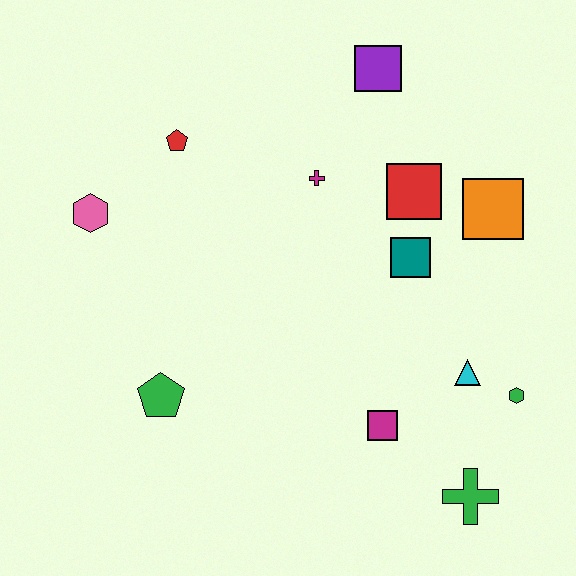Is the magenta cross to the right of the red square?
No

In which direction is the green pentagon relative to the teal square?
The green pentagon is to the left of the teal square.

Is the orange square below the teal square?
No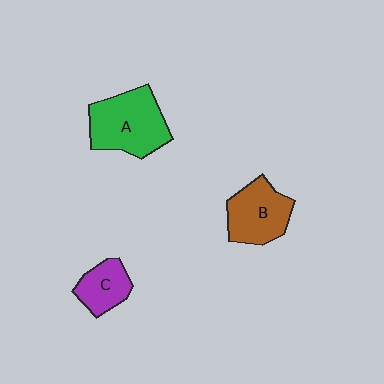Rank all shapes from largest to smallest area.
From largest to smallest: A (green), B (brown), C (purple).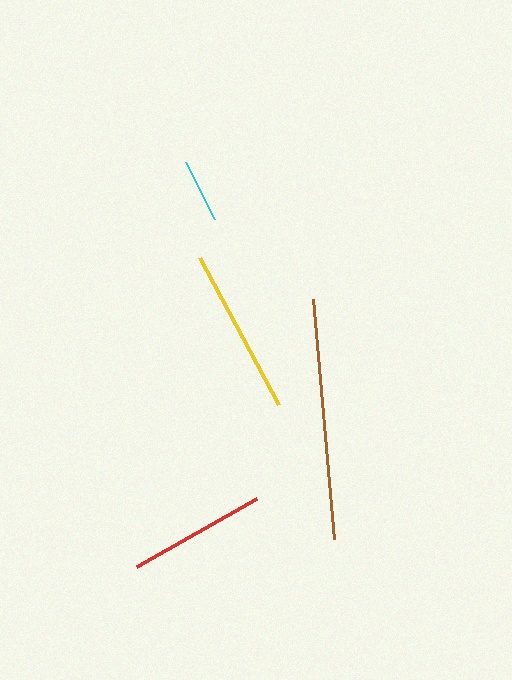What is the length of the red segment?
The red segment is approximately 137 pixels long.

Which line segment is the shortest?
The cyan line is the shortest at approximately 64 pixels.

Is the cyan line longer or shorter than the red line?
The red line is longer than the cyan line.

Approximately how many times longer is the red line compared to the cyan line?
The red line is approximately 2.1 times the length of the cyan line.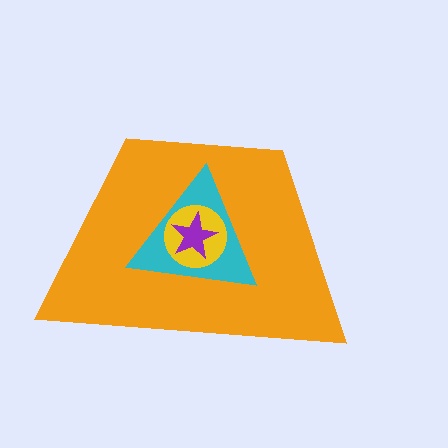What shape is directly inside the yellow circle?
The purple star.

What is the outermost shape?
The orange trapezoid.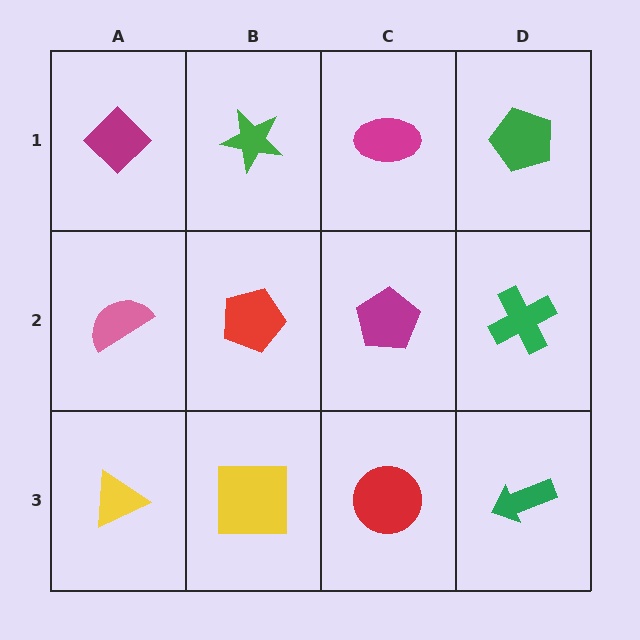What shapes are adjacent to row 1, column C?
A magenta pentagon (row 2, column C), a green star (row 1, column B), a green pentagon (row 1, column D).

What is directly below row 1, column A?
A pink semicircle.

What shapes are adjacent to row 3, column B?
A red pentagon (row 2, column B), a yellow triangle (row 3, column A), a red circle (row 3, column C).